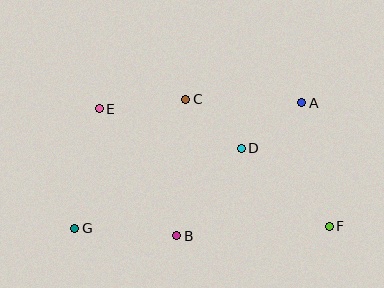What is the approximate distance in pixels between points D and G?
The distance between D and G is approximately 185 pixels.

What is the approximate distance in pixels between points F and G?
The distance between F and G is approximately 255 pixels.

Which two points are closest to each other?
Points C and D are closest to each other.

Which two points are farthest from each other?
Points A and G are farthest from each other.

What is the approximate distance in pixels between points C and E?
The distance between C and E is approximately 87 pixels.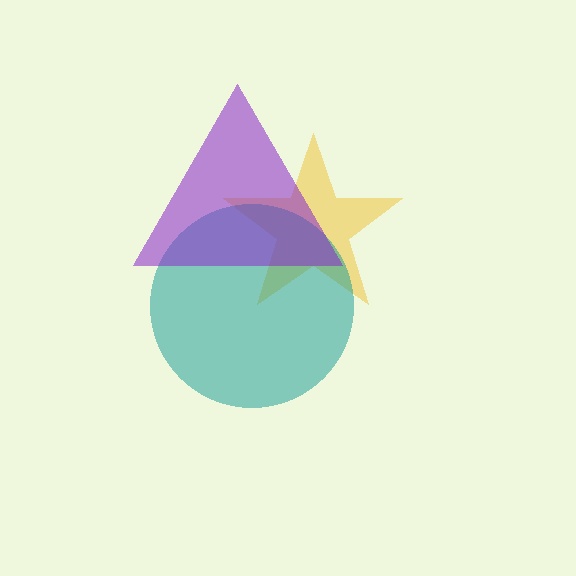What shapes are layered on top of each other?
The layered shapes are: a yellow star, a teal circle, a purple triangle.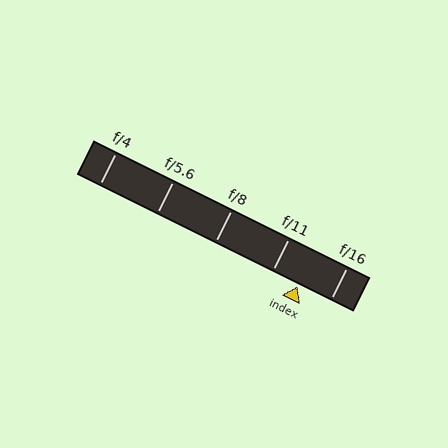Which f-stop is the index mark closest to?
The index mark is closest to f/11.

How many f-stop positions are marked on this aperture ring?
There are 5 f-stop positions marked.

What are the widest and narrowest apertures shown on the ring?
The widest aperture shown is f/4 and the narrowest is f/16.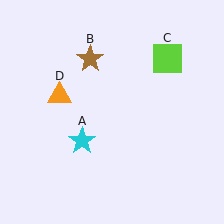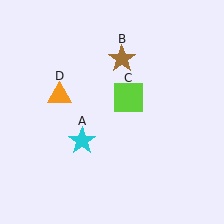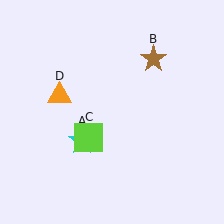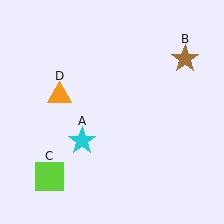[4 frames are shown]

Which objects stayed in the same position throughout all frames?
Cyan star (object A) and orange triangle (object D) remained stationary.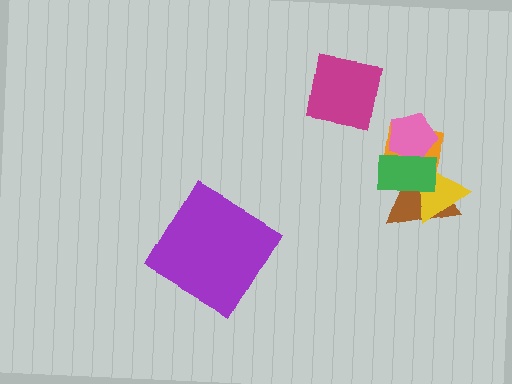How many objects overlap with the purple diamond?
0 objects overlap with the purple diamond.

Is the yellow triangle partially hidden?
Yes, it is partially covered by another shape.